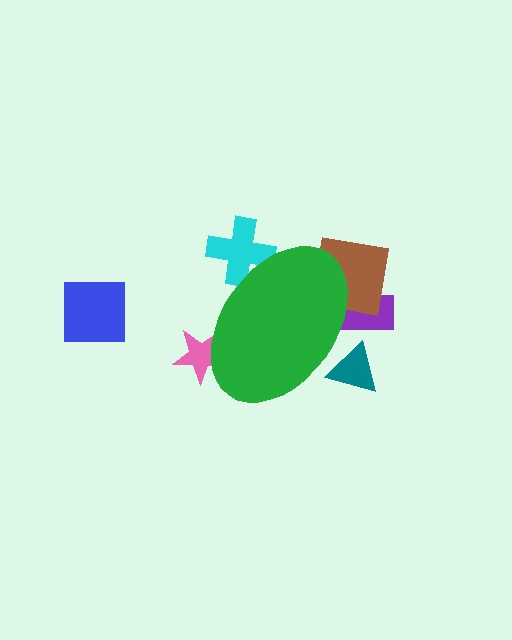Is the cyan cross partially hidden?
Yes, the cyan cross is partially hidden behind the green ellipse.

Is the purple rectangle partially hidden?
Yes, the purple rectangle is partially hidden behind the green ellipse.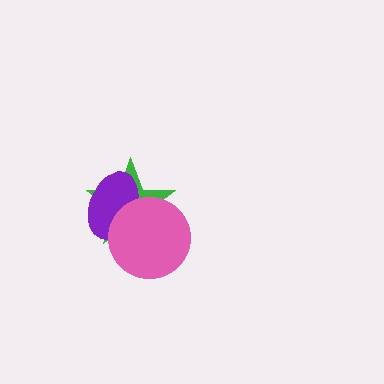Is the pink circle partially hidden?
No, no other shape covers it.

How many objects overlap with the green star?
2 objects overlap with the green star.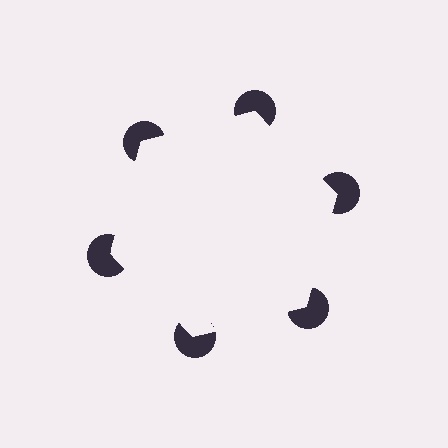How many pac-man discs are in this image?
There are 6 — one at each vertex of the illusory hexagon.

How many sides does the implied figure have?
6 sides.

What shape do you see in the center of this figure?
An illusory hexagon — its edges are inferred from the aligned wedge cuts in the pac-man discs, not physically drawn.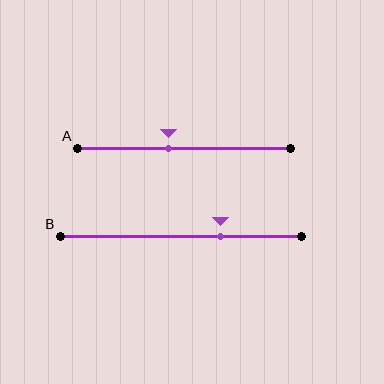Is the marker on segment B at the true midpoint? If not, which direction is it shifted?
No, the marker on segment B is shifted to the right by about 16% of the segment length.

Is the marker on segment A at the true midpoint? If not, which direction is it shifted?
No, the marker on segment A is shifted to the left by about 7% of the segment length.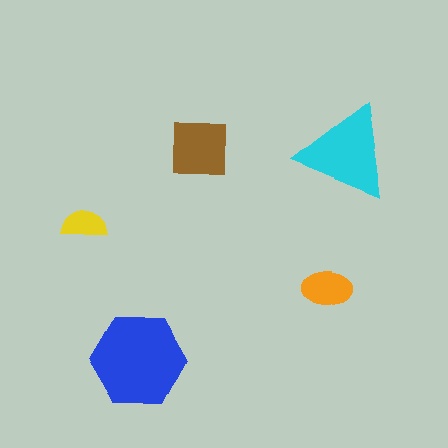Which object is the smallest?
The yellow semicircle.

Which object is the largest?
The blue hexagon.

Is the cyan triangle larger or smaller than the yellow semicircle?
Larger.